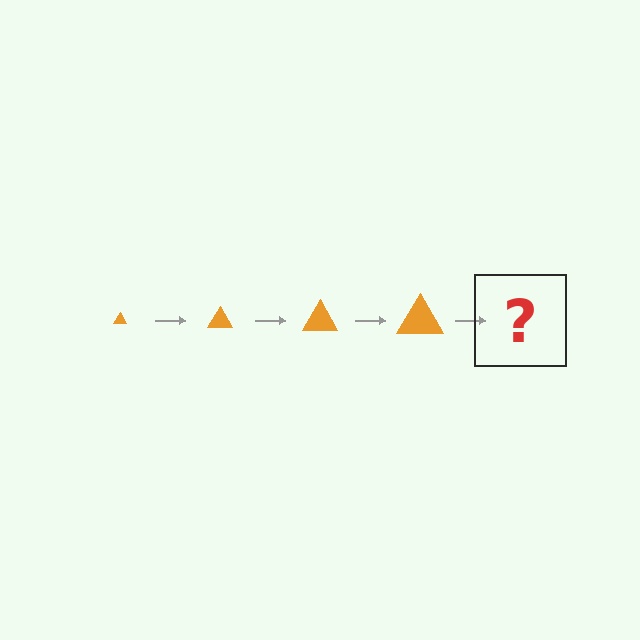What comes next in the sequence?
The next element should be an orange triangle, larger than the previous one.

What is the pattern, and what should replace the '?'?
The pattern is that the triangle gets progressively larger each step. The '?' should be an orange triangle, larger than the previous one.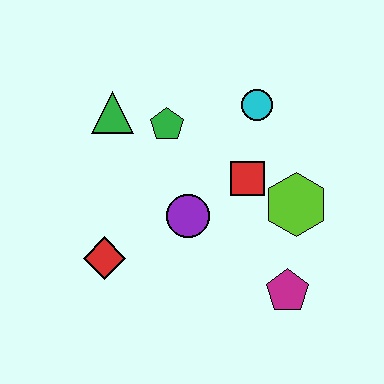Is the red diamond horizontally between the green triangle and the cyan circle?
No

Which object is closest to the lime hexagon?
The red square is closest to the lime hexagon.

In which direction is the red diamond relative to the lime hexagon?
The red diamond is to the left of the lime hexagon.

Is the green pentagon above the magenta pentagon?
Yes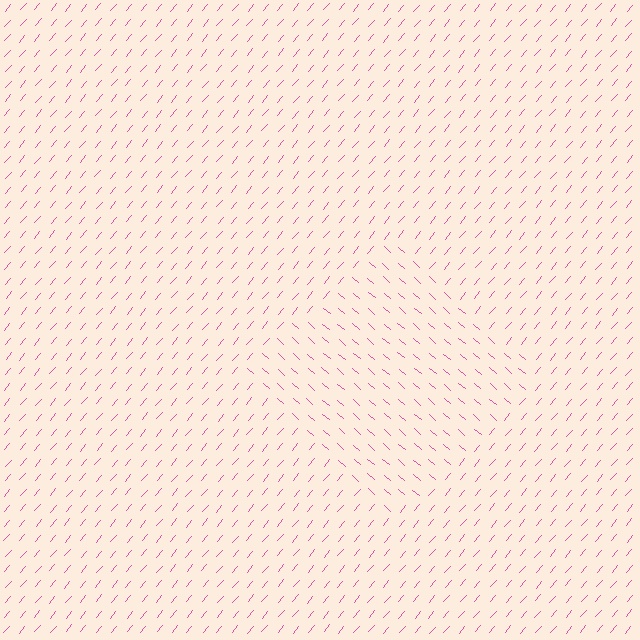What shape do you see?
I see a diamond.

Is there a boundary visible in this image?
Yes, there is a texture boundary formed by a change in line orientation.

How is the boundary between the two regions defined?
The boundary is defined purely by a change in line orientation (approximately 89 degrees difference). All lines are the same color and thickness.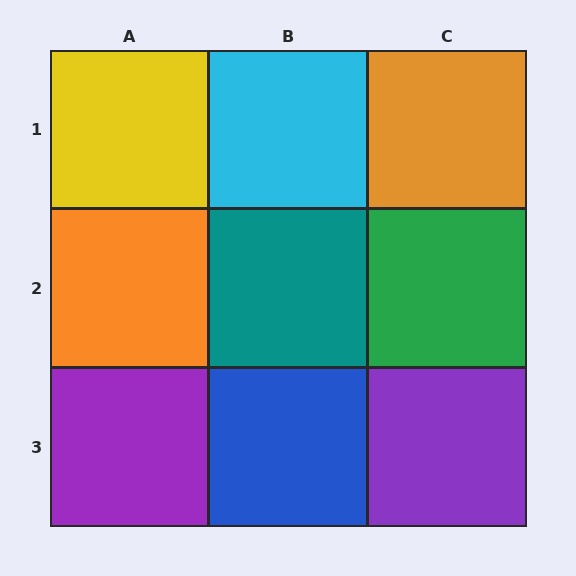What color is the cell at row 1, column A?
Yellow.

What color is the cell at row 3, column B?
Blue.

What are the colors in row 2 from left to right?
Orange, teal, green.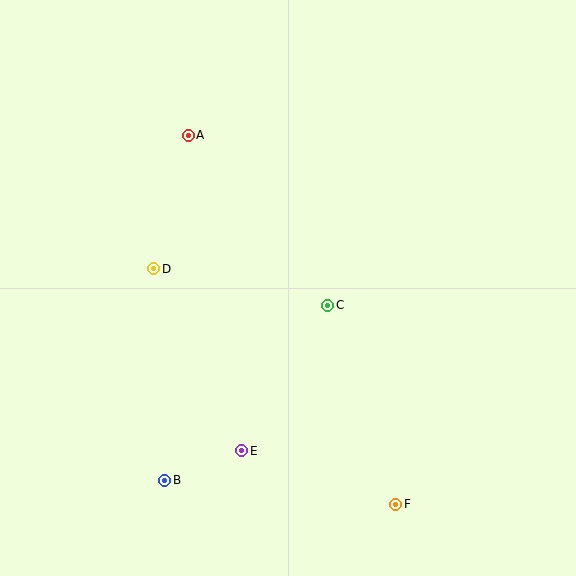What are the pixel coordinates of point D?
Point D is at (154, 269).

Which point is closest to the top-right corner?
Point C is closest to the top-right corner.